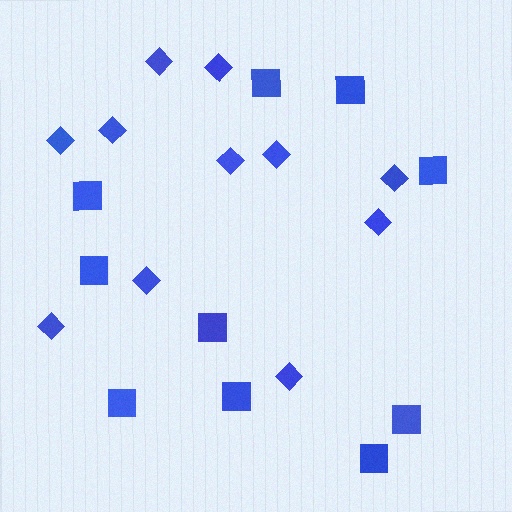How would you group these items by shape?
There are 2 groups: one group of squares (10) and one group of diamonds (11).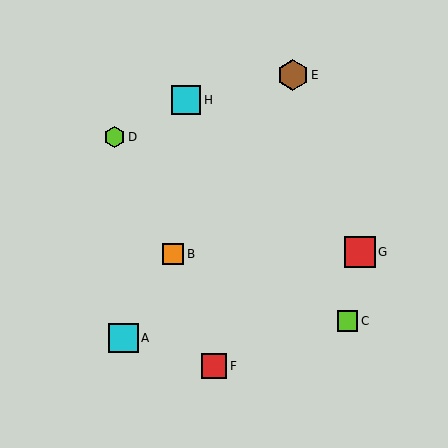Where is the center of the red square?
The center of the red square is at (214, 366).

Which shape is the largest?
The red square (labeled G) is the largest.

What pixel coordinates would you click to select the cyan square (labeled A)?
Click at (124, 338) to select the cyan square A.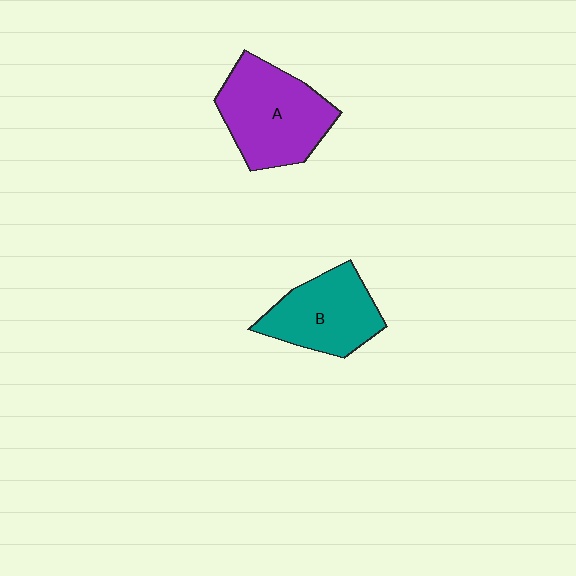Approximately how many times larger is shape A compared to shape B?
Approximately 1.2 times.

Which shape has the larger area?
Shape A (purple).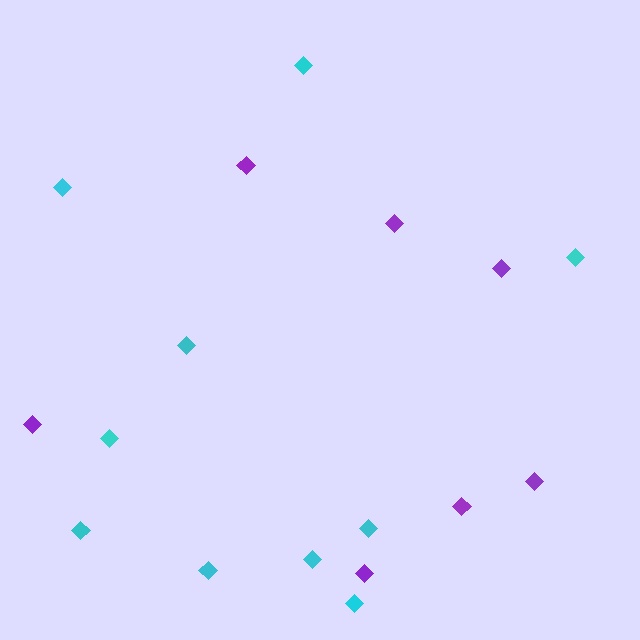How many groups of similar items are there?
There are 2 groups: one group of purple diamonds (7) and one group of cyan diamonds (10).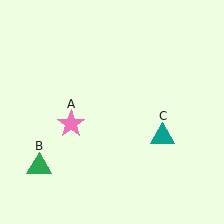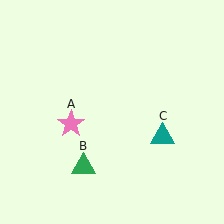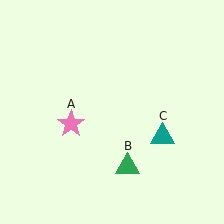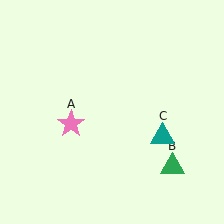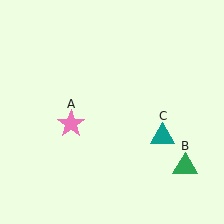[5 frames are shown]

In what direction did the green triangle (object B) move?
The green triangle (object B) moved right.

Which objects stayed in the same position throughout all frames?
Pink star (object A) and teal triangle (object C) remained stationary.